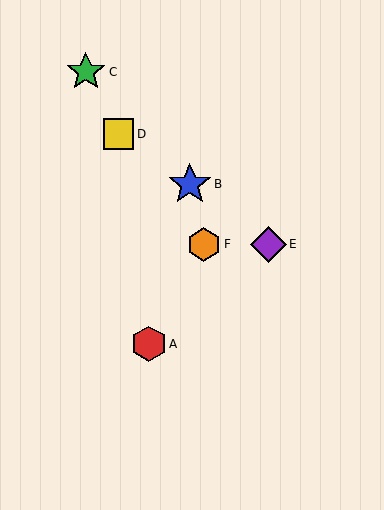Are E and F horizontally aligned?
Yes, both are at y≈244.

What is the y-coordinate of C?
Object C is at y≈72.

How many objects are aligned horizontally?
2 objects (E, F) are aligned horizontally.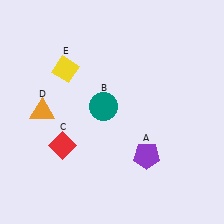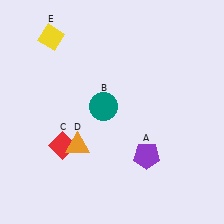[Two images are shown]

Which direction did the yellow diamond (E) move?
The yellow diamond (E) moved up.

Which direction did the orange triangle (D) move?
The orange triangle (D) moved right.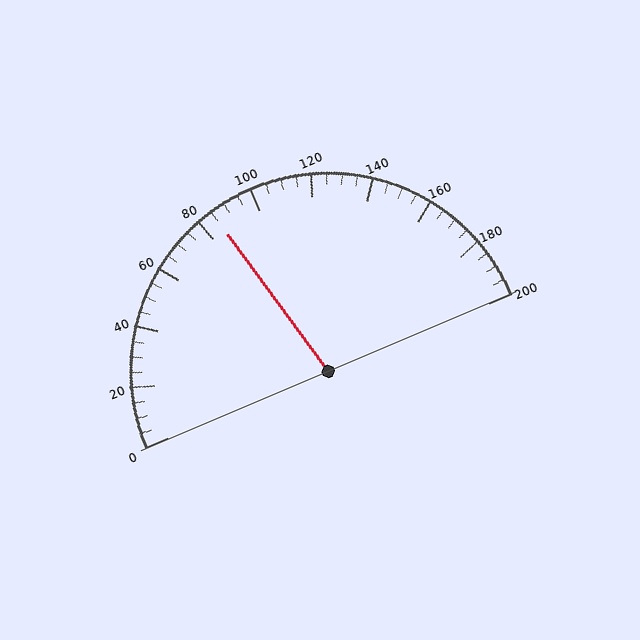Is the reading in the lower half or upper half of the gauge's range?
The reading is in the lower half of the range (0 to 200).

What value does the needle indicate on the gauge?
The needle indicates approximately 85.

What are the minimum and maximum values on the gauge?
The gauge ranges from 0 to 200.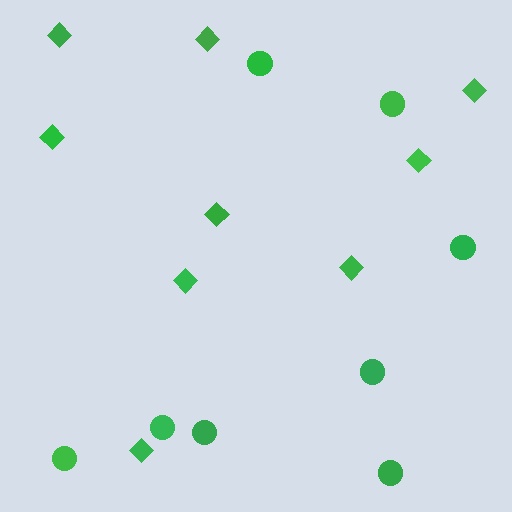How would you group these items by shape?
There are 2 groups: one group of diamonds (9) and one group of circles (8).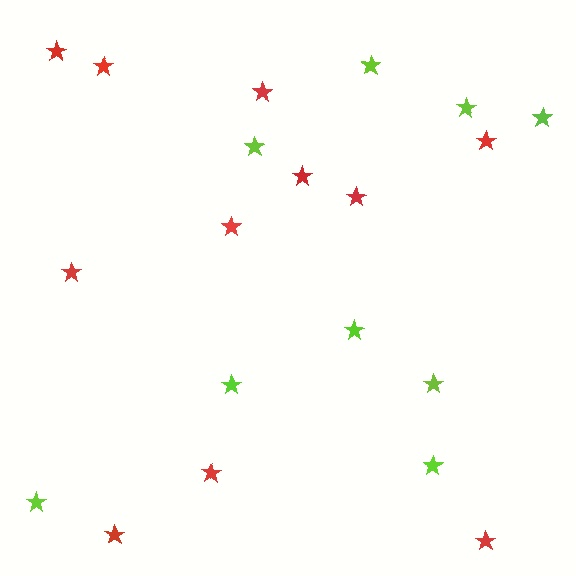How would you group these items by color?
There are 2 groups: one group of red stars (11) and one group of lime stars (9).